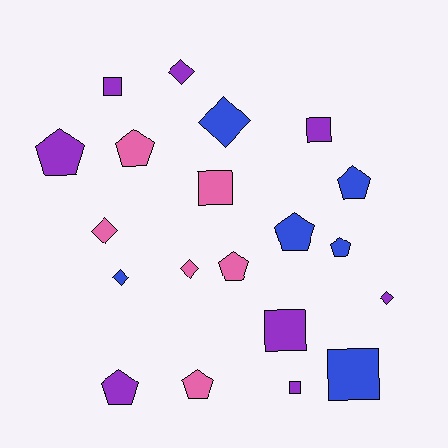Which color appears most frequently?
Purple, with 8 objects.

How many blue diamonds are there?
There are 2 blue diamonds.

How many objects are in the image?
There are 20 objects.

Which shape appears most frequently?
Pentagon, with 8 objects.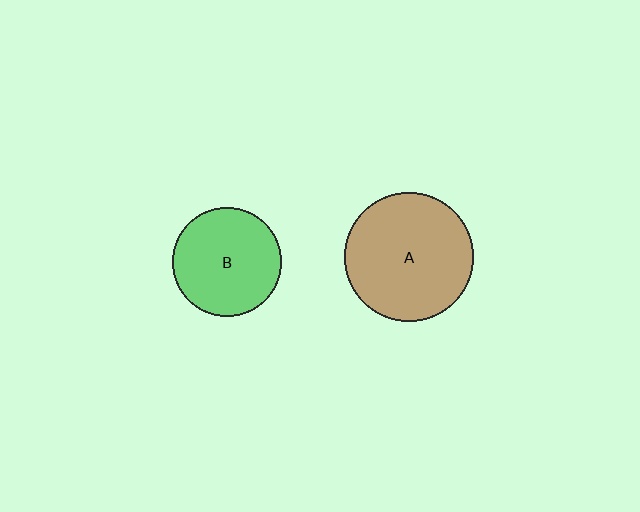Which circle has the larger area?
Circle A (brown).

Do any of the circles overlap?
No, none of the circles overlap.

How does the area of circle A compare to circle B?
Approximately 1.4 times.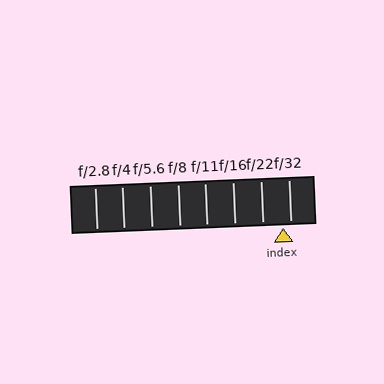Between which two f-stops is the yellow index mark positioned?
The index mark is between f/22 and f/32.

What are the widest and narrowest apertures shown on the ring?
The widest aperture shown is f/2.8 and the narrowest is f/32.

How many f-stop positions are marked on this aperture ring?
There are 8 f-stop positions marked.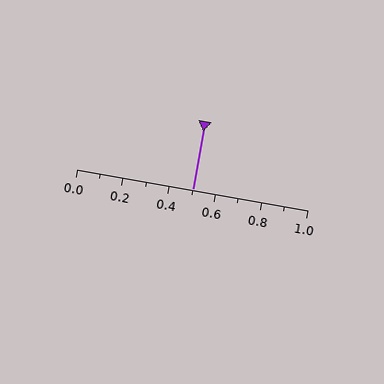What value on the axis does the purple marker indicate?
The marker indicates approximately 0.5.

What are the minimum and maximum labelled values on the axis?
The axis runs from 0.0 to 1.0.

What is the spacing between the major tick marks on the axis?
The major ticks are spaced 0.2 apart.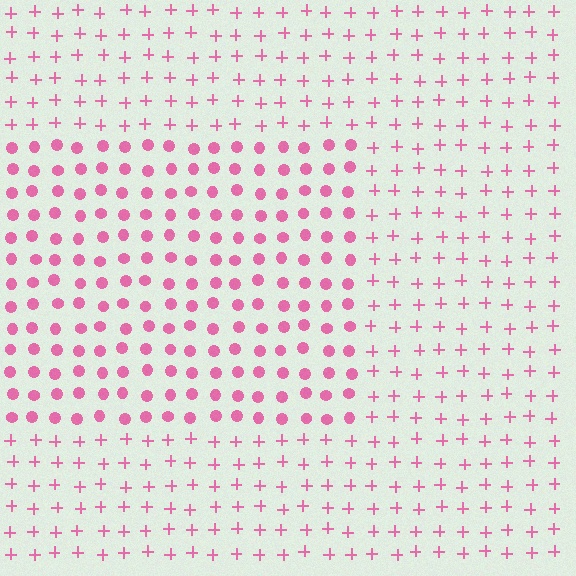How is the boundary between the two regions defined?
The boundary is defined by a change in element shape: circles inside vs. plus signs outside. All elements share the same color and spacing.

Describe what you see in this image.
The image is filled with small pink elements arranged in a uniform grid. A rectangle-shaped region contains circles, while the surrounding area contains plus signs. The boundary is defined purely by the change in element shape.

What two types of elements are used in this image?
The image uses circles inside the rectangle region and plus signs outside it.